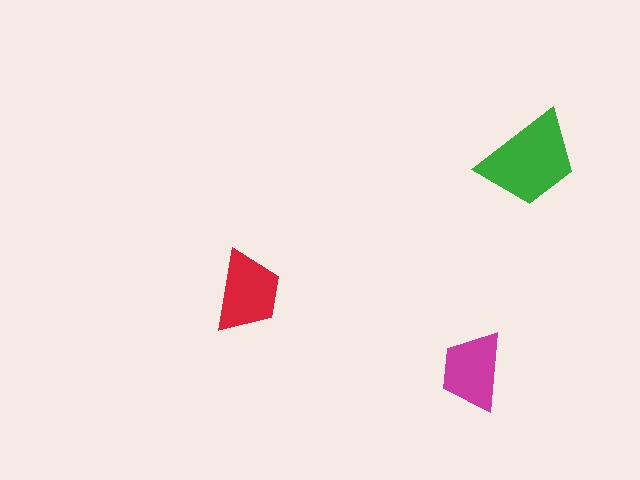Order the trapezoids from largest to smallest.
the green one, the red one, the magenta one.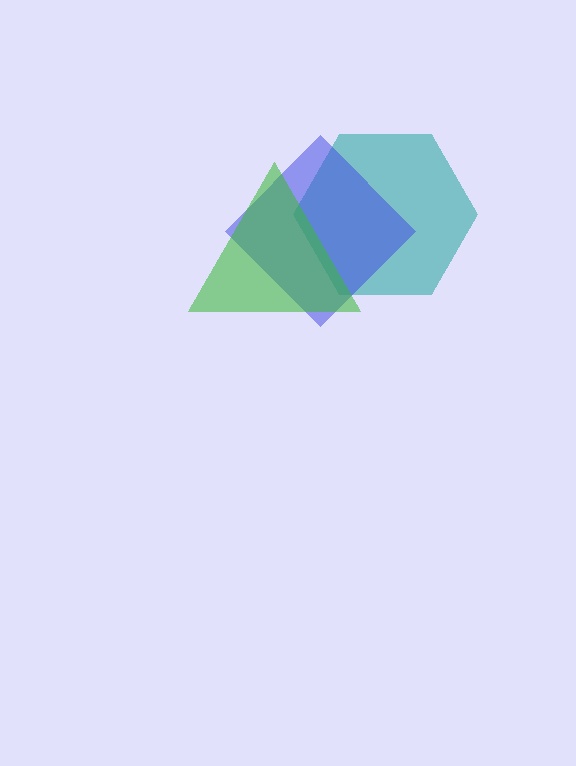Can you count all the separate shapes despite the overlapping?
Yes, there are 3 separate shapes.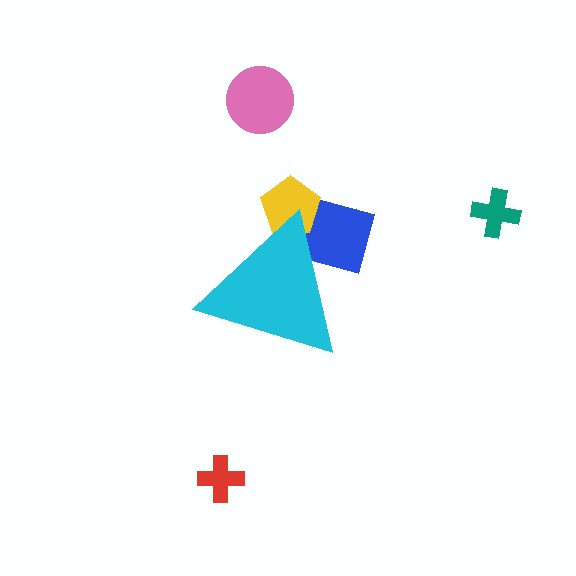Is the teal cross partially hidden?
No, the teal cross is fully visible.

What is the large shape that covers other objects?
A cyan triangle.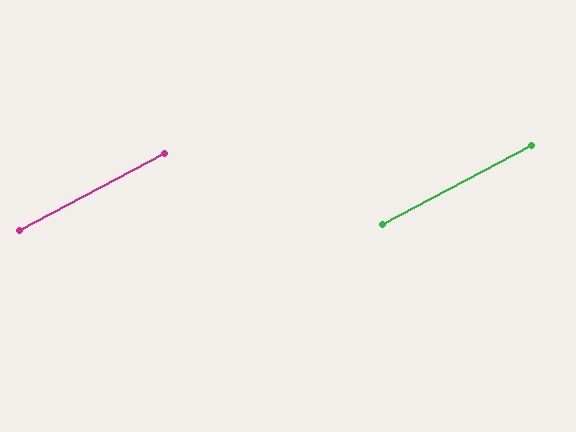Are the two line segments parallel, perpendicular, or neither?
Parallel — their directions differ by only 0.1°.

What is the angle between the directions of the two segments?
Approximately 0 degrees.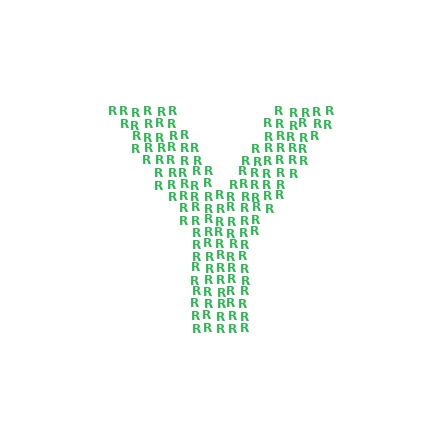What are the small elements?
The small elements are letter R's.